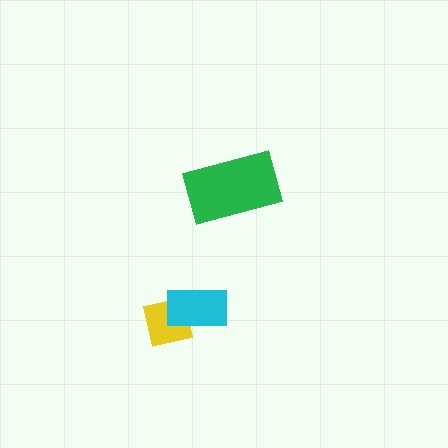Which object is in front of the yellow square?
The cyan rectangle is in front of the yellow square.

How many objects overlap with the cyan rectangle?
1 object overlaps with the cyan rectangle.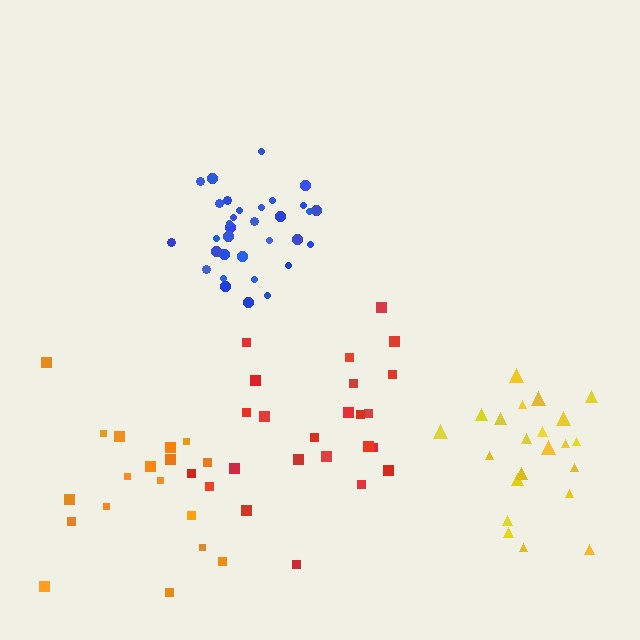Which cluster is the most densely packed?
Blue.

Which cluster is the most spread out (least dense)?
Orange.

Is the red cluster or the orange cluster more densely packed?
Red.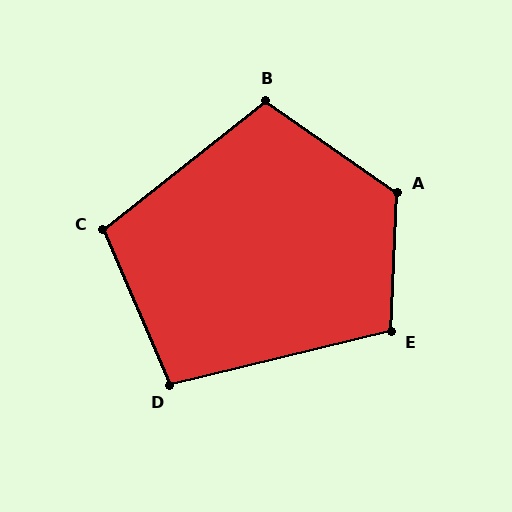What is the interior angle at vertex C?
Approximately 105 degrees (obtuse).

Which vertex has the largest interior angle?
A, at approximately 122 degrees.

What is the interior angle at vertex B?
Approximately 107 degrees (obtuse).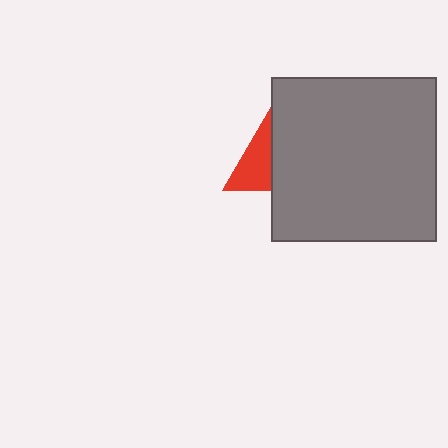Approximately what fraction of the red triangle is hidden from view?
Roughly 57% of the red triangle is hidden behind the gray square.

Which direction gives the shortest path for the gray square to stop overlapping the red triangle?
Moving right gives the shortest separation.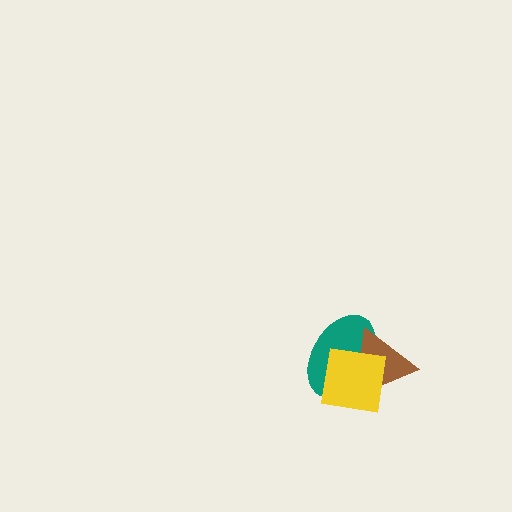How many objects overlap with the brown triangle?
2 objects overlap with the brown triangle.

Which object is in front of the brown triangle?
The yellow square is in front of the brown triangle.